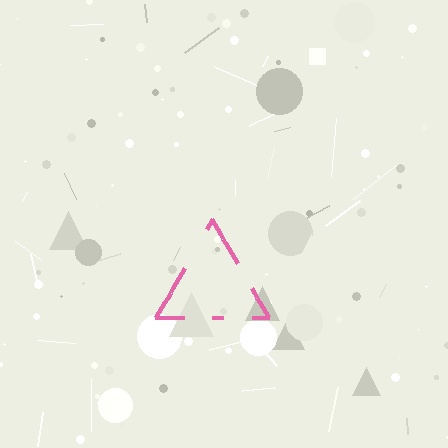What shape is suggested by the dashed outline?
The dashed outline suggests a triangle.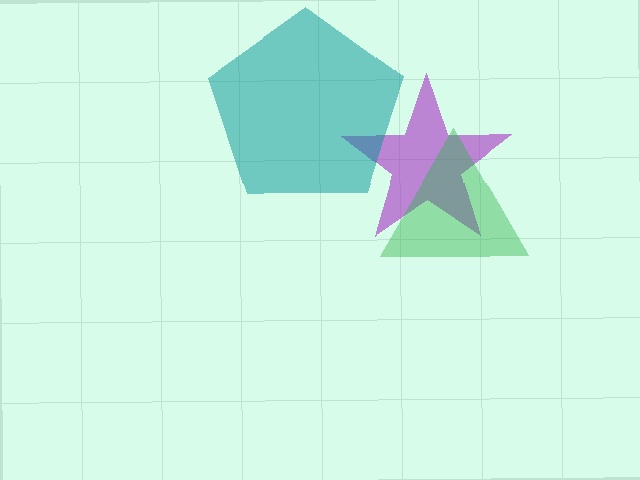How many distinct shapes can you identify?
There are 3 distinct shapes: a purple star, a green triangle, a teal pentagon.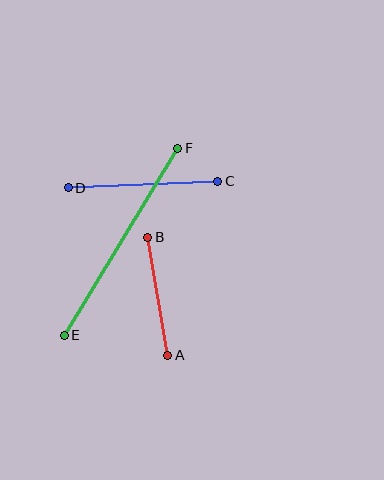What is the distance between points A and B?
The distance is approximately 120 pixels.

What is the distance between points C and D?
The distance is approximately 150 pixels.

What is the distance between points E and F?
The distance is approximately 219 pixels.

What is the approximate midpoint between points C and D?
The midpoint is at approximately (143, 184) pixels.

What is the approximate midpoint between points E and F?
The midpoint is at approximately (121, 242) pixels.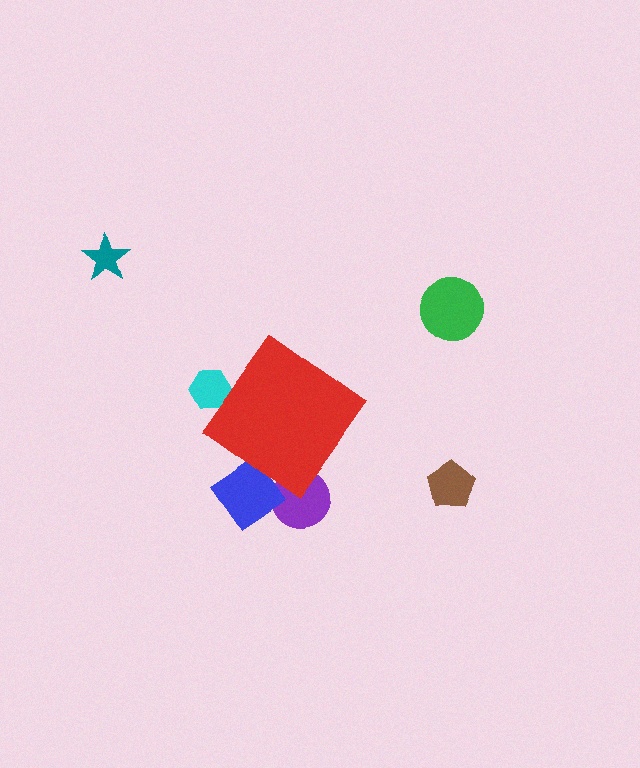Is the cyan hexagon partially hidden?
Yes, the cyan hexagon is partially hidden behind the red diamond.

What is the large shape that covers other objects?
A red diamond.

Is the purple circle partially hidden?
Yes, the purple circle is partially hidden behind the red diamond.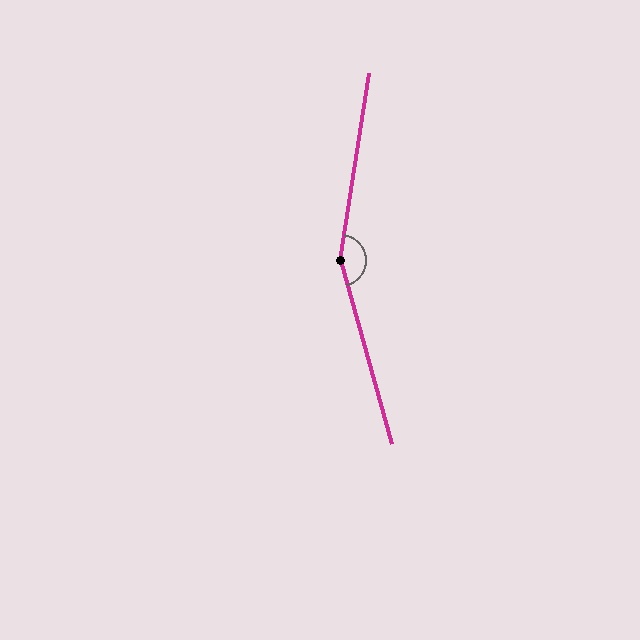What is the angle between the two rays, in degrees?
Approximately 155 degrees.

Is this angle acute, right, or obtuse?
It is obtuse.